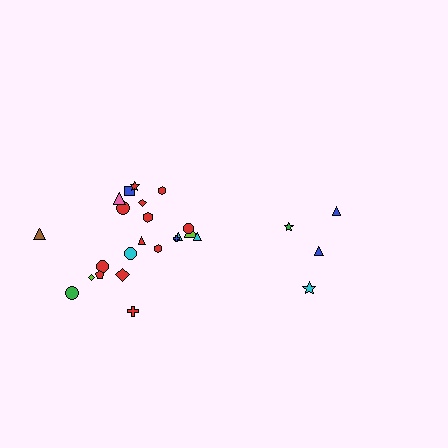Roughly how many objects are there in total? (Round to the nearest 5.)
Roughly 25 objects in total.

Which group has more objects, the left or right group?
The left group.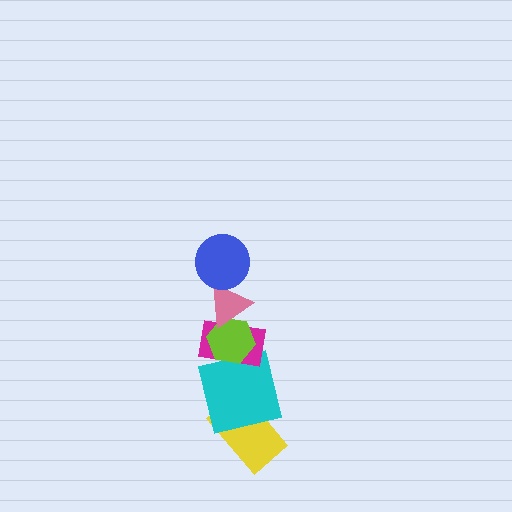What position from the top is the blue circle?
The blue circle is 1st from the top.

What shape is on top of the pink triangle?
The blue circle is on top of the pink triangle.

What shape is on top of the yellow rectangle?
The cyan square is on top of the yellow rectangle.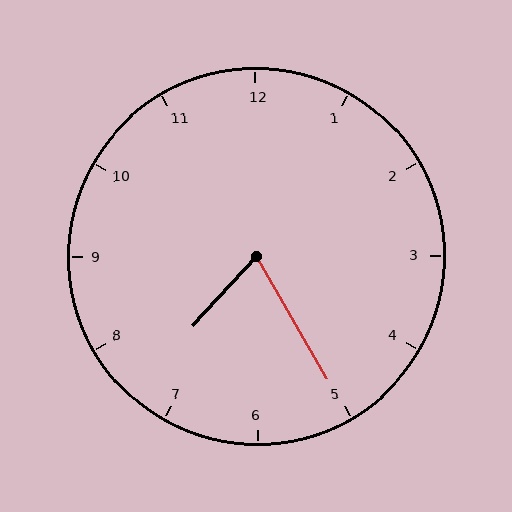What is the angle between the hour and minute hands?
Approximately 72 degrees.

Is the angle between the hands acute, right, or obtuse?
It is acute.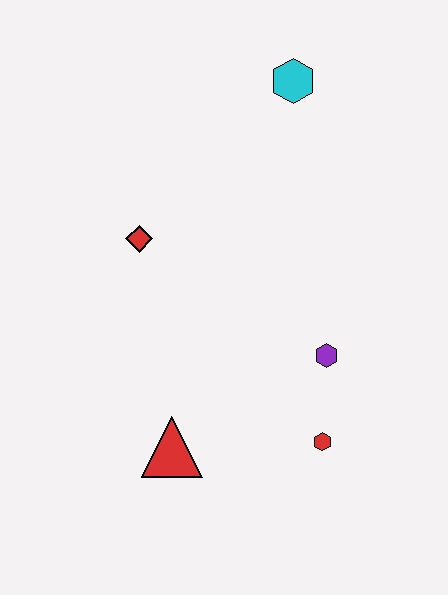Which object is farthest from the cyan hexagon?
The red triangle is farthest from the cyan hexagon.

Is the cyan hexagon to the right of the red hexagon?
No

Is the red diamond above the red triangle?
Yes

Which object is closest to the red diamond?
The red triangle is closest to the red diamond.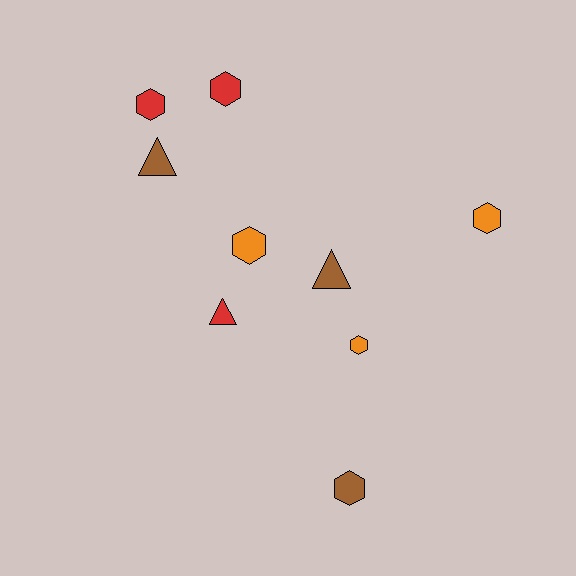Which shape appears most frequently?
Hexagon, with 6 objects.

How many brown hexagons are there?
There is 1 brown hexagon.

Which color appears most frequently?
Brown, with 3 objects.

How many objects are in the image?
There are 9 objects.